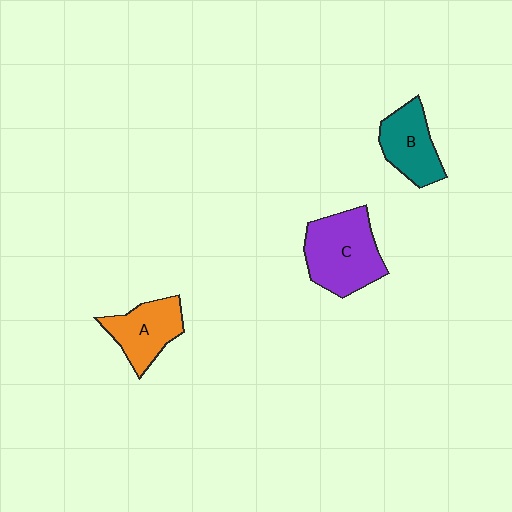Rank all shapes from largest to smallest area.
From largest to smallest: C (purple), A (orange), B (teal).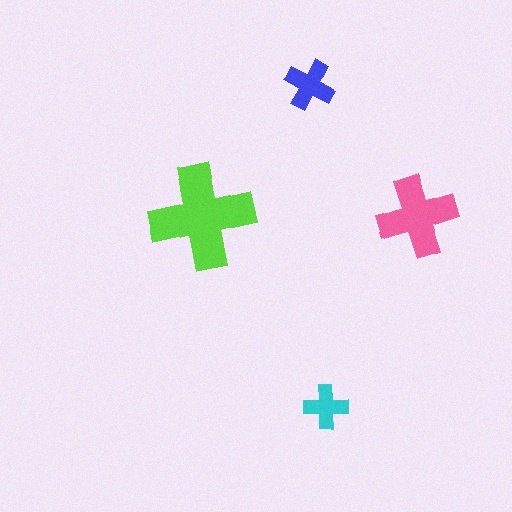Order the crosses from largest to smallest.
the lime one, the pink one, the blue one, the cyan one.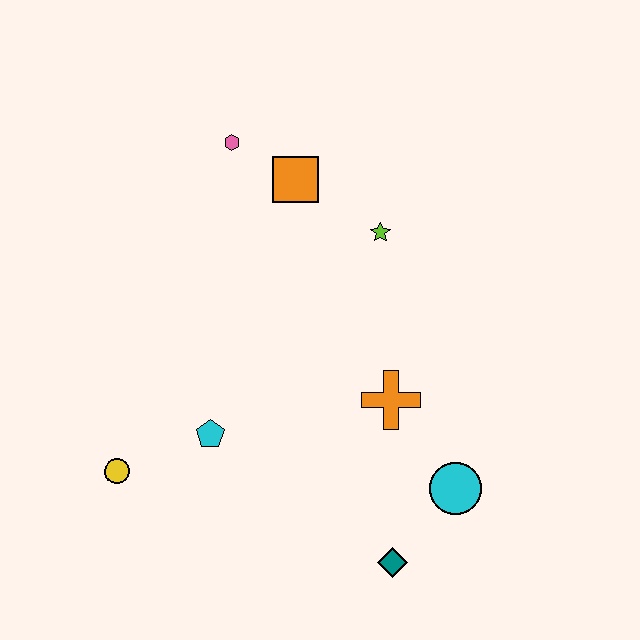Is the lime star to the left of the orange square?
No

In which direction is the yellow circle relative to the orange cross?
The yellow circle is to the left of the orange cross.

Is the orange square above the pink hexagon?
No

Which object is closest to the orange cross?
The cyan circle is closest to the orange cross.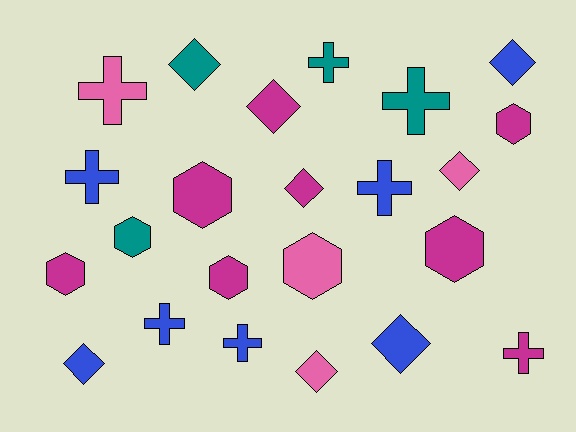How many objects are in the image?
There are 23 objects.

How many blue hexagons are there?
There are no blue hexagons.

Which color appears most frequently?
Magenta, with 8 objects.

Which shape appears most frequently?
Cross, with 8 objects.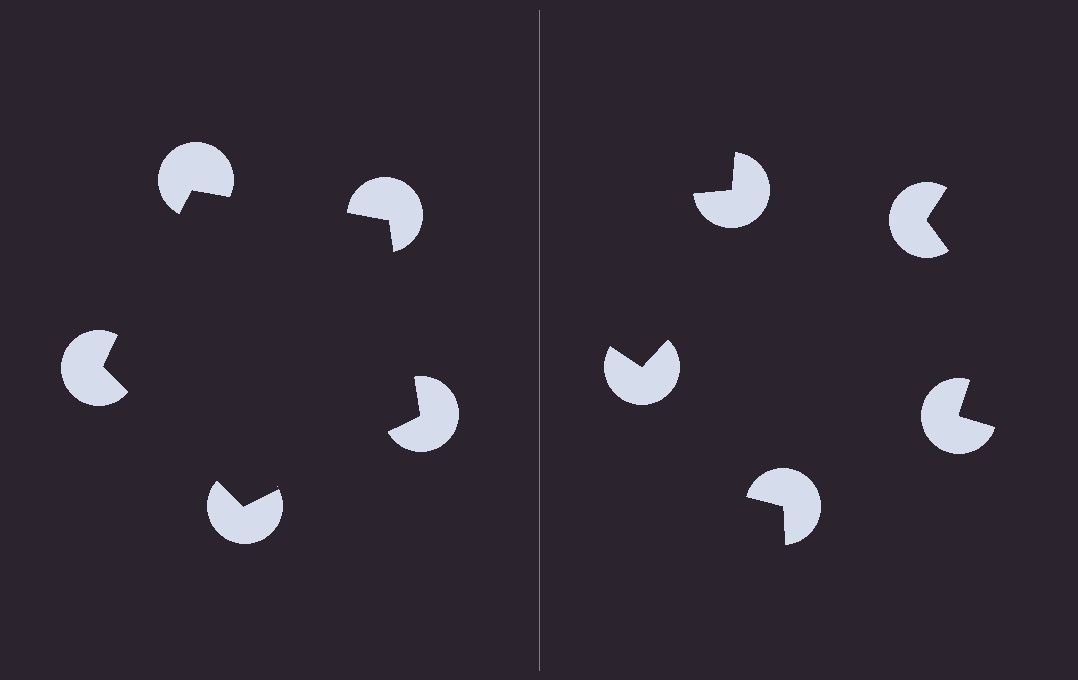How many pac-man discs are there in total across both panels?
10 — 5 on each side.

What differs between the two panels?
The pac-man discs are positioned identically on both sides; only the wedge orientations differ. On the left they align to a pentagon; on the right they are misaligned.